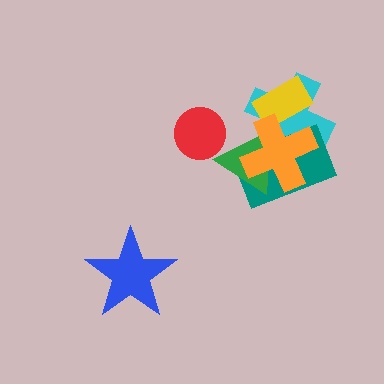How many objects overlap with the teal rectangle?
4 objects overlap with the teal rectangle.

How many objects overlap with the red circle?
0 objects overlap with the red circle.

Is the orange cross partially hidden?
No, no other shape covers it.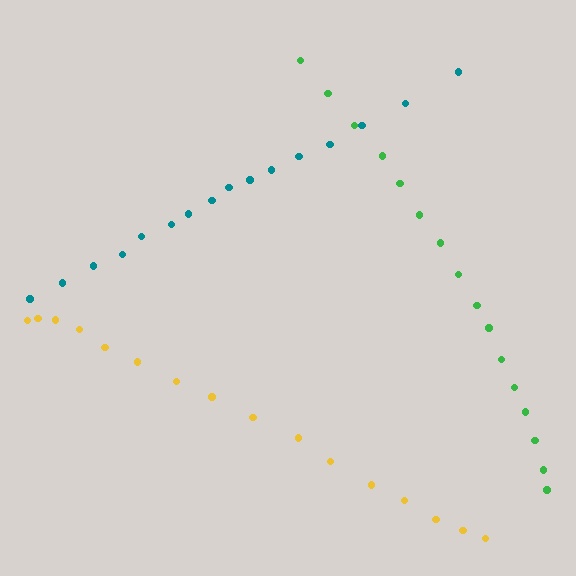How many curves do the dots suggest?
There are 3 distinct paths.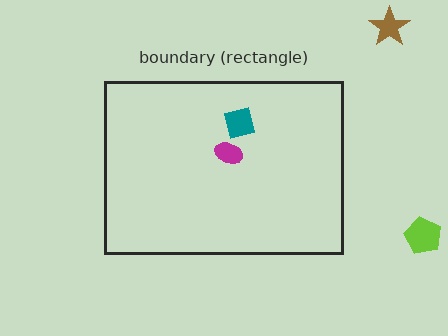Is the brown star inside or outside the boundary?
Outside.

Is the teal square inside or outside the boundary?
Inside.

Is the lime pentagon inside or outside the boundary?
Outside.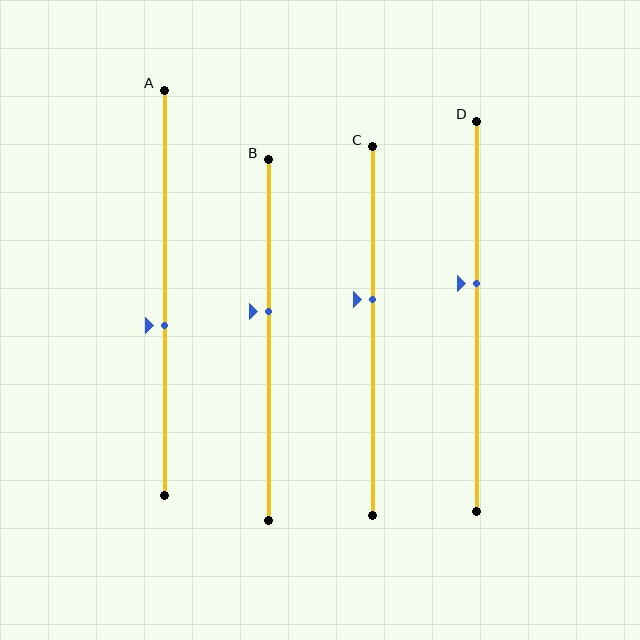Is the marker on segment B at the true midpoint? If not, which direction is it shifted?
No, the marker on segment B is shifted upward by about 8% of the segment length.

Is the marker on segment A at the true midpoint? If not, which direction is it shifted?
No, the marker on segment A is shifted downward by about 8% of the segment length.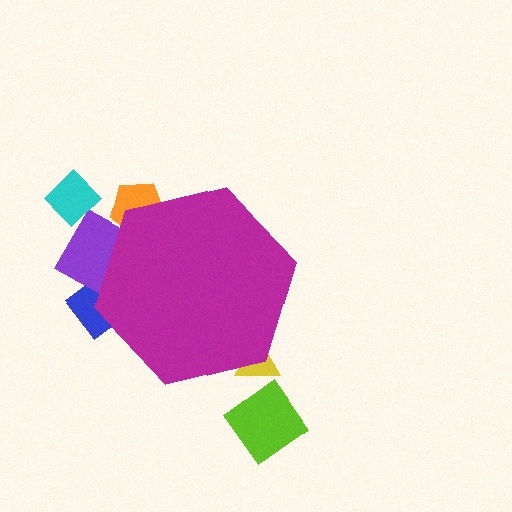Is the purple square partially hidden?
Yes, the purple square is partially hidden behind the magenta hexagon.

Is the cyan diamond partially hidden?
No, the cyan diamond is fully visible.